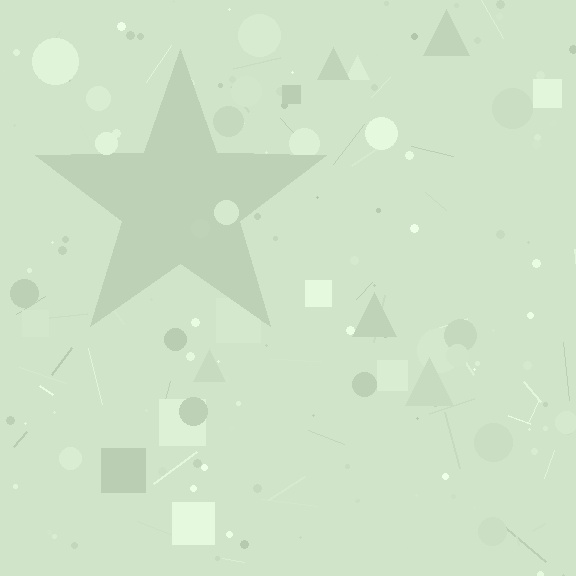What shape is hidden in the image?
A star is hidden in the image.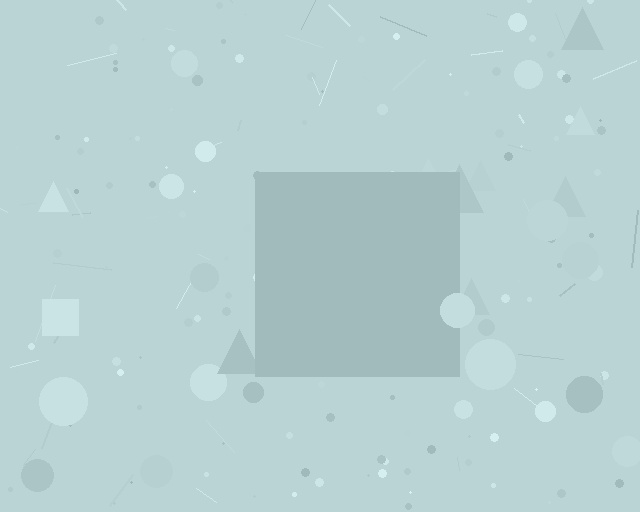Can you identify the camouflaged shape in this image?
The camouflaged shape is a square.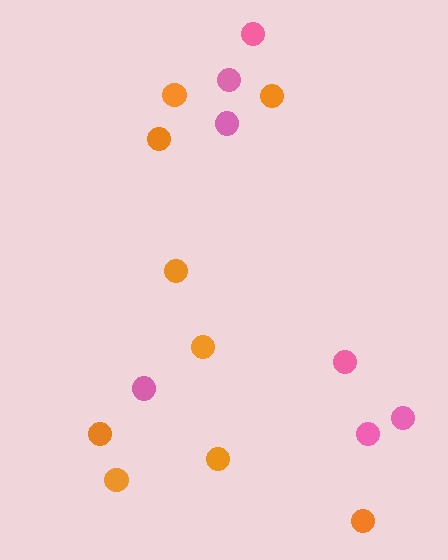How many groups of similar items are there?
There are 2 groups: one group of orange circles (9) and one group of pink circles (7).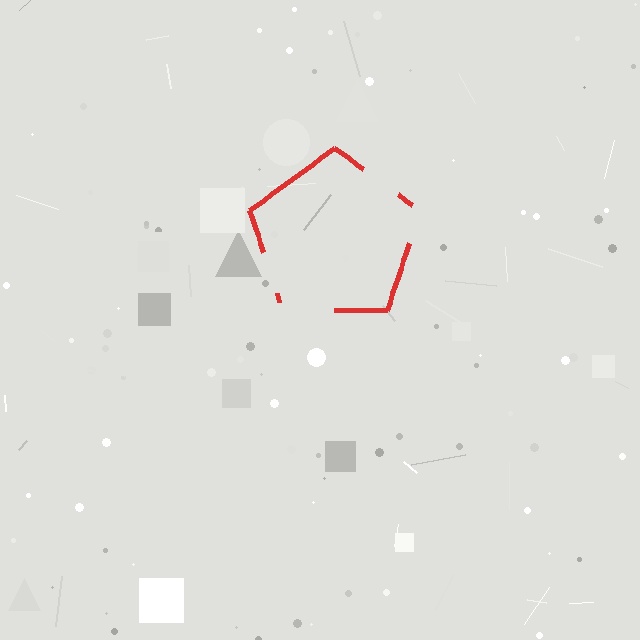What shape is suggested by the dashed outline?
The dashed outline suggests a pentagon.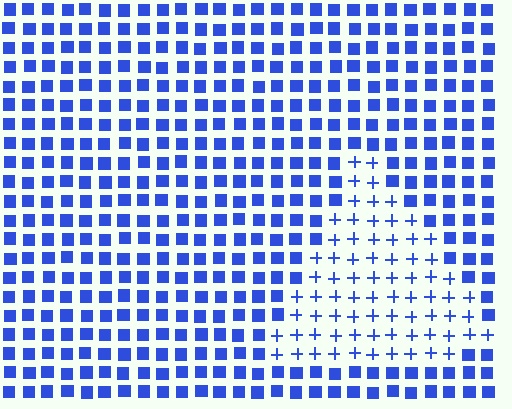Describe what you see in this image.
The image is filled with small blue elements arranged in a uniform grid. A triangle-shaped region contains plus signs, while the surrounding area contains squares. The boundary is defined purely by the change in element shape.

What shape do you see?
I see a triangle.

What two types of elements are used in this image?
The image uses plus signs inside the triangle region and squares outside it.